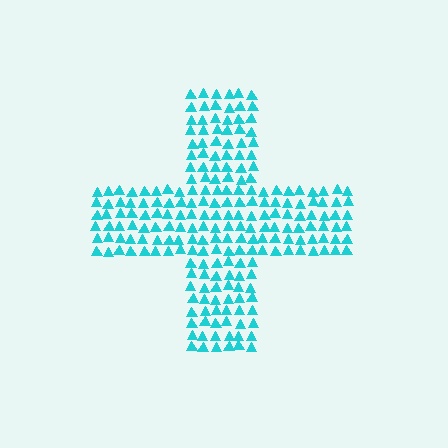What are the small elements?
The small elements are triangles.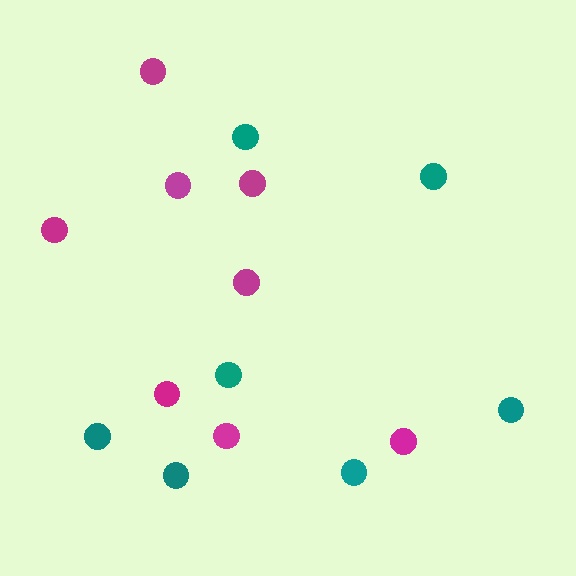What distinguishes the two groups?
There are 2 groups: one group of teal circles (7) and one group of magenta circles (8).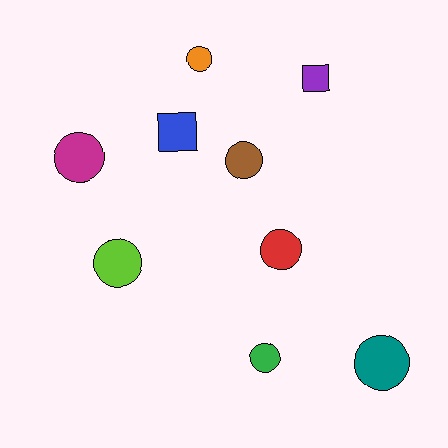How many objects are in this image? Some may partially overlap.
There are 9 objects.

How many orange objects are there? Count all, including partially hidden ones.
There is 1 orange object.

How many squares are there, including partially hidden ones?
There are 2 squares.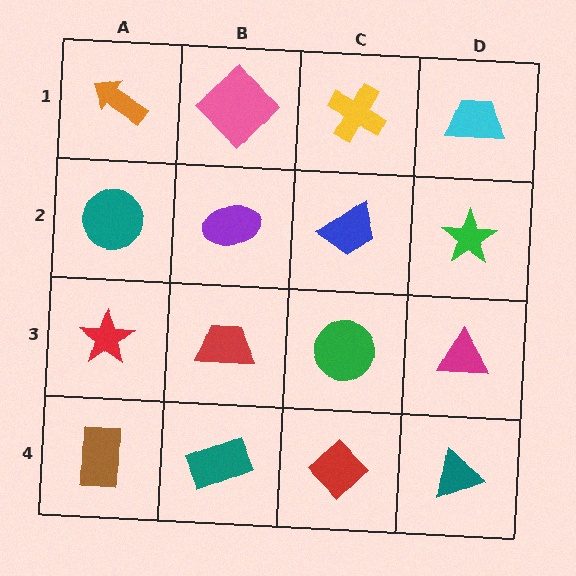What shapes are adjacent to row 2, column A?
An orange arrow (row 1, column A), a red star (row 3, column A), a purple ellipse (row 2, column B).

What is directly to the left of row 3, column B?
A red star.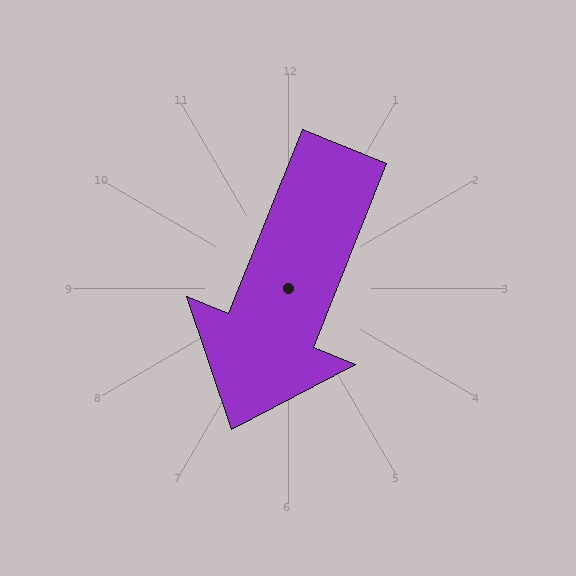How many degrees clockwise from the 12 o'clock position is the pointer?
Approximately 202 degrees.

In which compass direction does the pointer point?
South.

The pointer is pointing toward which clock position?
Roughly 7 o'clock.